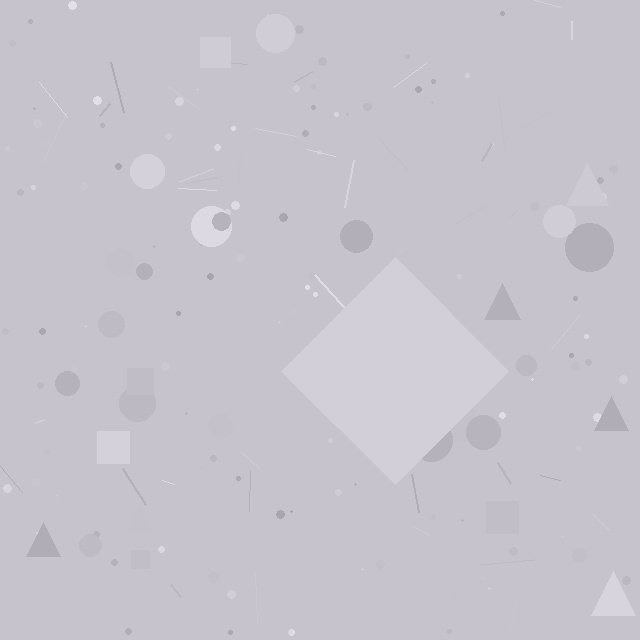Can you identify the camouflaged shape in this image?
The camouflaged shape is a diamond.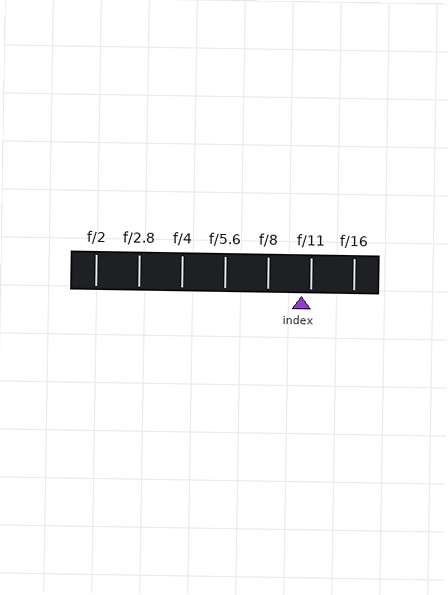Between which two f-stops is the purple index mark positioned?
The index mark is between f/8 and f/11.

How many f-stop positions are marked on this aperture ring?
There are 7 f-stop positions marked.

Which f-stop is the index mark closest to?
The index mark is closest to f/11.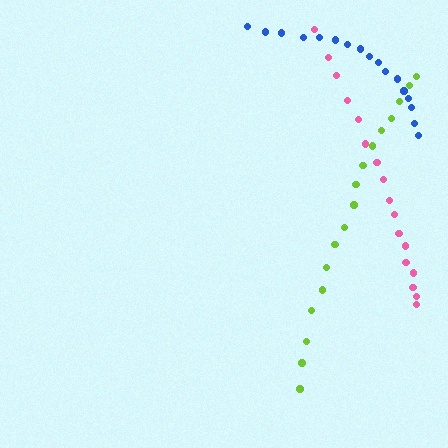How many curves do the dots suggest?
There are 3 distinct paths.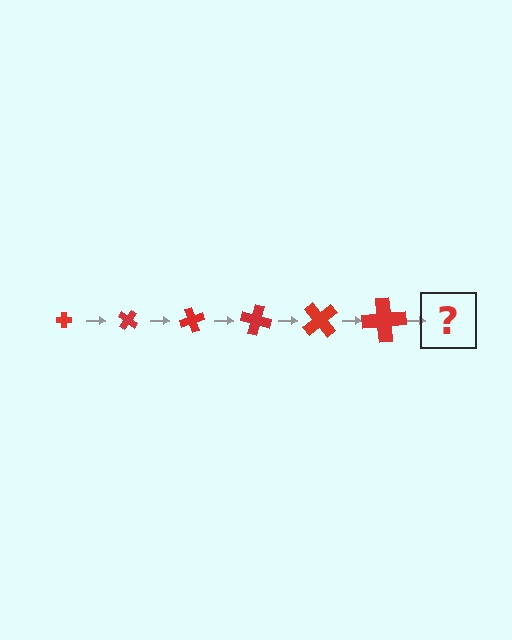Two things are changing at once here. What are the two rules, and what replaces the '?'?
The two rules are that the cross grows larger each step and it rotates 35 degrees each step. The '?' should be a cross, larger than the previous one and rotated 210 degrees from the start.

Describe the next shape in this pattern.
It should be a cross, larger than the previous one and rotated 210 degrees from the start.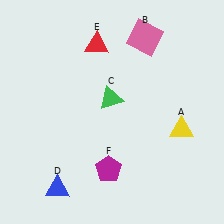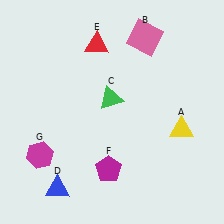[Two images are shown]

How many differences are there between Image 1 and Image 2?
There is 1 difference between the two images.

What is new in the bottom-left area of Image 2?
A magenta hexagon (G) was added in the bottom-left area of Image 2.